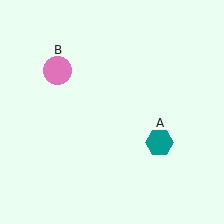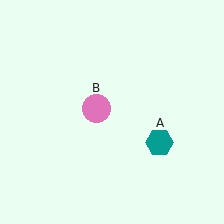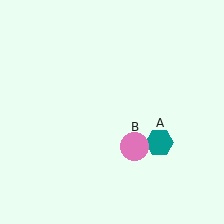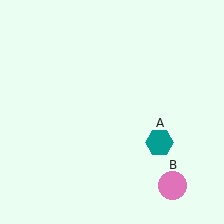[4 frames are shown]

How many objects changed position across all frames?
1 object changed position: pink circle (object B).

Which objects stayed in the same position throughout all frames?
Teal hexagon (object A) remained stationary.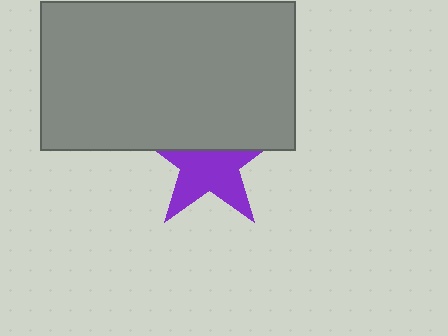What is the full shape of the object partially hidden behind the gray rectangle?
The partially hidden object is a purple star.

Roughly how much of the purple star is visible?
About half of it is visible (roughly 57%).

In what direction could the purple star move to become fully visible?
The purple star could move down. That would shift it out from behind the gray rectangle entirely.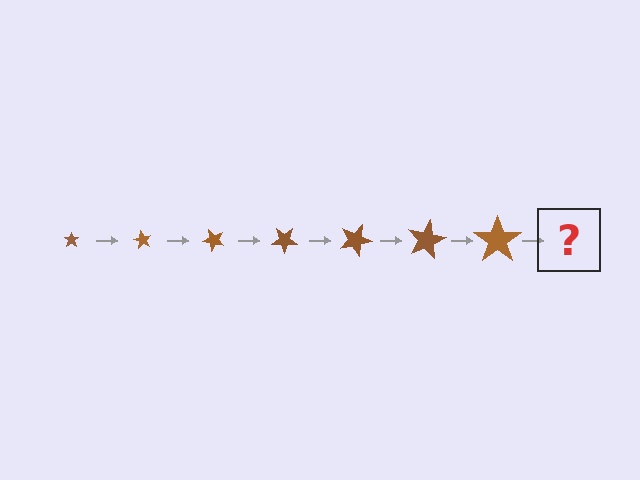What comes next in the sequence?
The next element should be a star, larger than the previous one and rotated 420 degrees from the start.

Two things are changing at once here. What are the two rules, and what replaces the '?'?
The two rules are that the star grows larger each step and it rotates 60 degrees each step. The '?' should be a star, larger than the previous one and rotated 420 degrees from the start.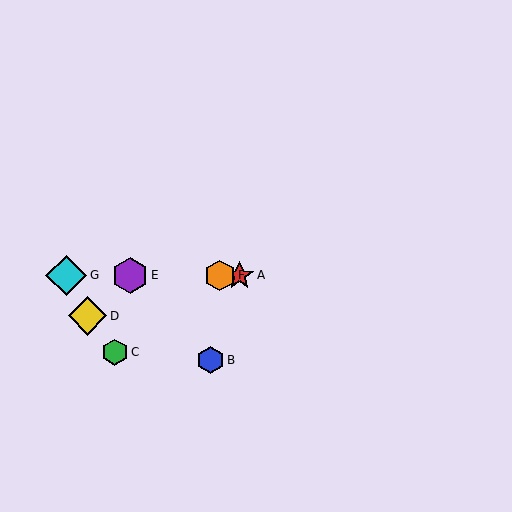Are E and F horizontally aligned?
Yes, both are at y≈275.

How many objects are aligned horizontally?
4 objects (A, E, F, G) are aligned horizontally.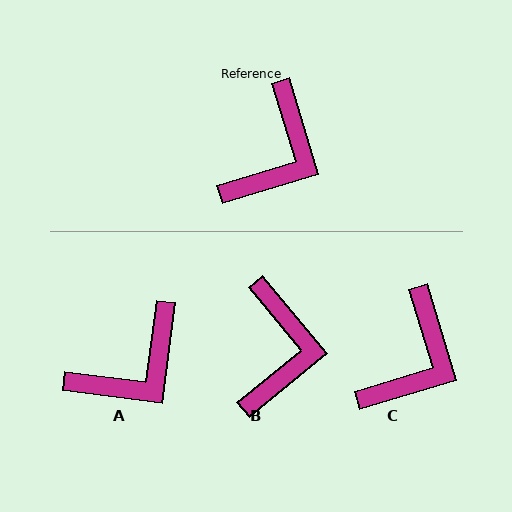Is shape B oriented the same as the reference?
No, it is off by about 23 degrees.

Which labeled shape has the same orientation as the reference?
C.